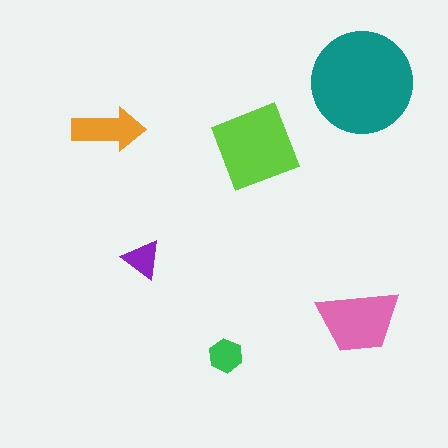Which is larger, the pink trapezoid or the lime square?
The lime square.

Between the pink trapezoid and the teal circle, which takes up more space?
The teal circle.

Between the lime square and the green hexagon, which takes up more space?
The lime square.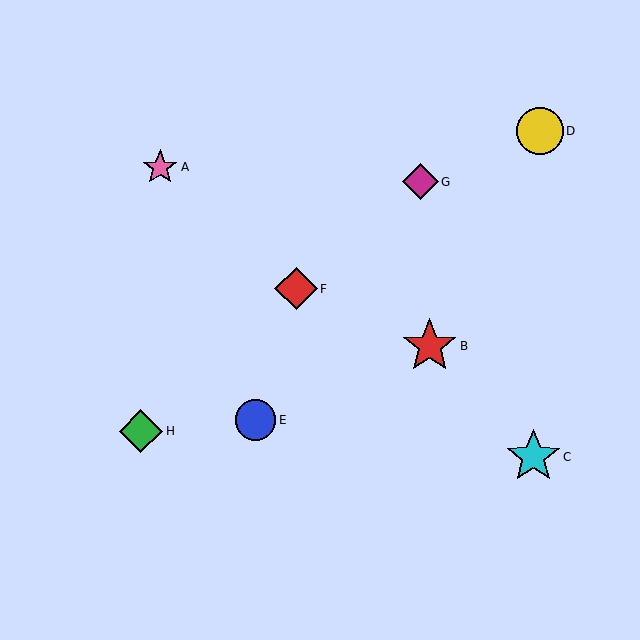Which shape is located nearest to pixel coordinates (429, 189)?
The magenta diamond (labeled G) at (420, 182) is nearest to that location.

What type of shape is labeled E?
Shape E is a blue circle.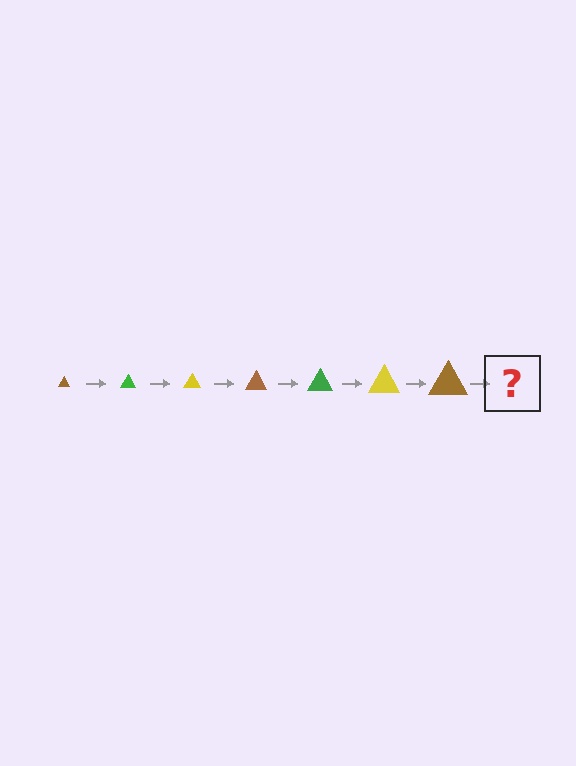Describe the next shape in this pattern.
It should be a green triangle, larger than the previous one.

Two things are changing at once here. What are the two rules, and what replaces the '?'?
The two rules are that the triangle grows larger each step and the color cycles through brown, green, and yellow. The '?' should be a green triangle, larger than the previous one.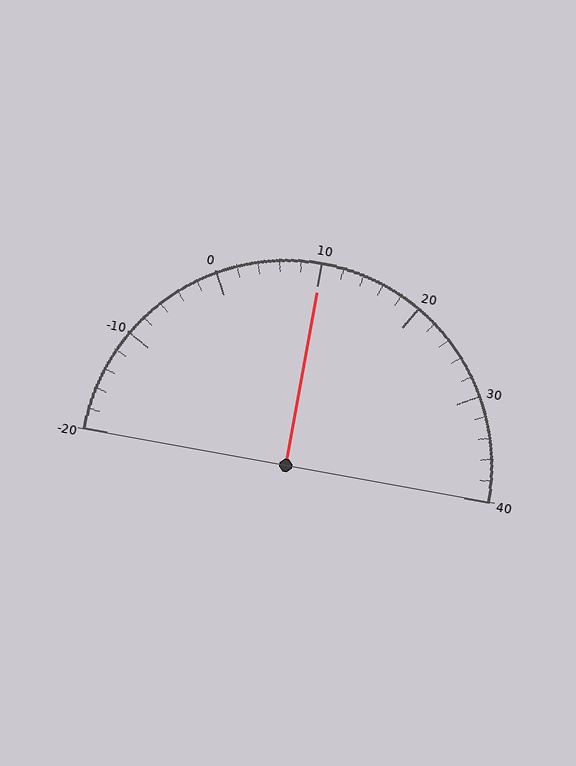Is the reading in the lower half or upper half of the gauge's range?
The reading is in the upper half of the range (-20 to 40).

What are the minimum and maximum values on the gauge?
The gauge ranges from -20 to 40.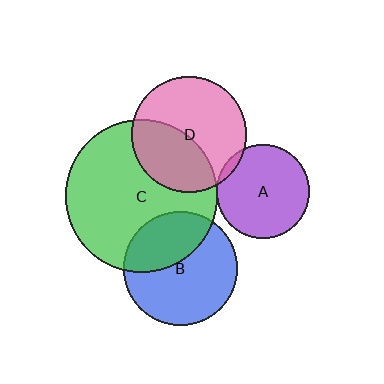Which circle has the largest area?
Circle C (green).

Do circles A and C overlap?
Yes.